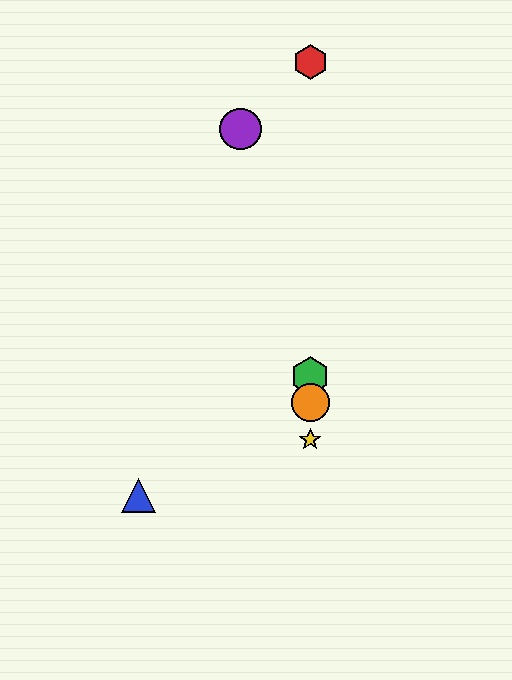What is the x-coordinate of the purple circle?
The purple circle is at x≈241.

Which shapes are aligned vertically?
The red hexagon, the green hexagon, the yellow star, the orange circle are aligned vertically.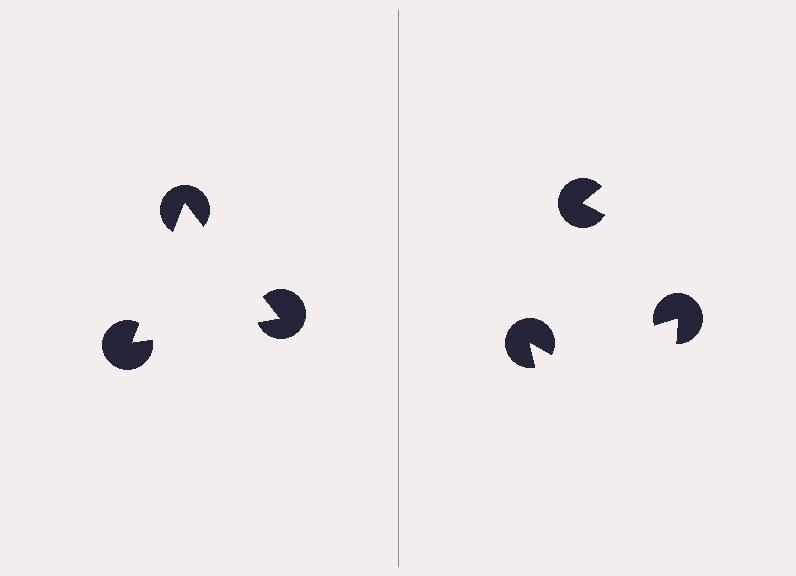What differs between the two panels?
The pac-man discs are positioned identically on both sides; only the wedge orientations differ. On the left they align to a triangle; on the right they are misaligned.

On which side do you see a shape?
An illusory triangle appears on the left side. On the right side the wedge cuts are rotated, so no coherent shape forms.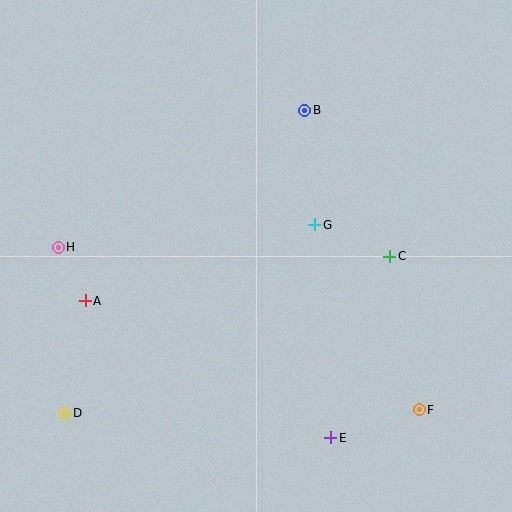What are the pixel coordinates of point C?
Point C is at (390, 256).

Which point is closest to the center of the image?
Point G at (315, 225) is closest to the center.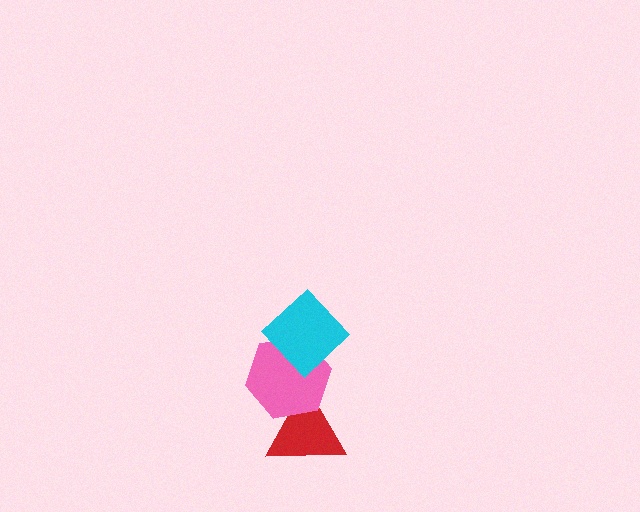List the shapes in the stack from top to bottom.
From top to bottom: the cyan diamond, the pink hexagon, the red triangle.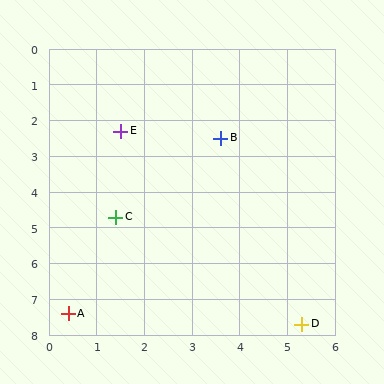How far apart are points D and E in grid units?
Points D and E are about 6.6 grid units apart.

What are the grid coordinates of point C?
Point C is at approximately (1.4, 4.7).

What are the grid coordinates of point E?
Point E is at approximately (1.5, 2.3).